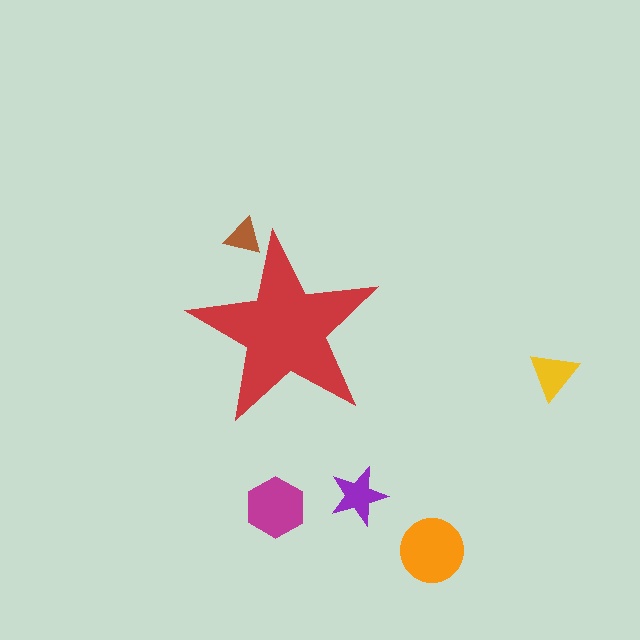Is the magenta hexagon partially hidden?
No, the magenta hexagon is fully visible.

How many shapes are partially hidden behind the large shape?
1 shape is partially hidden.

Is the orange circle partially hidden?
No, the orange circle is fully visible.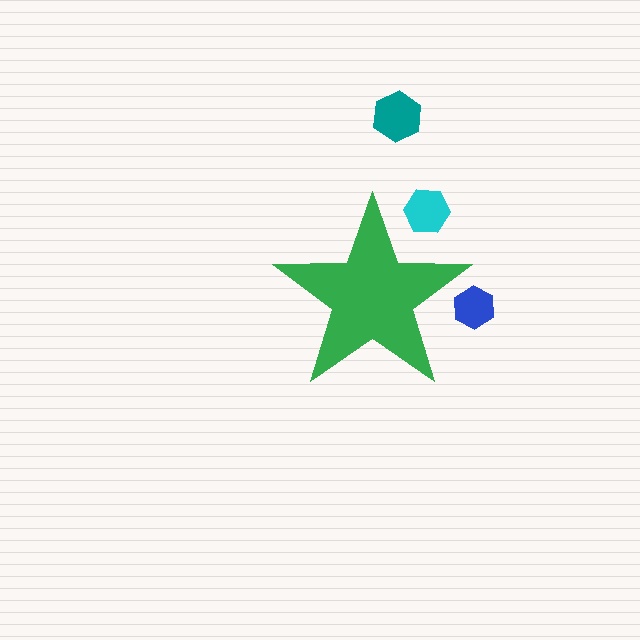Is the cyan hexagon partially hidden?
Yes, the cyan hexagon is partially hidden behind the green star.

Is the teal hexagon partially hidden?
No, the teal hexagon is fully visible.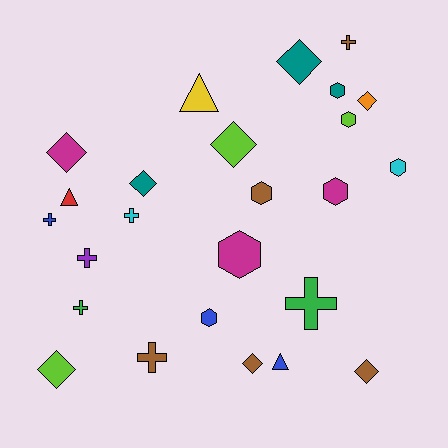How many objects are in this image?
There are 25 objects.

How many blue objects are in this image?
There are 3 blue objects.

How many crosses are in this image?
There are 7 crosses.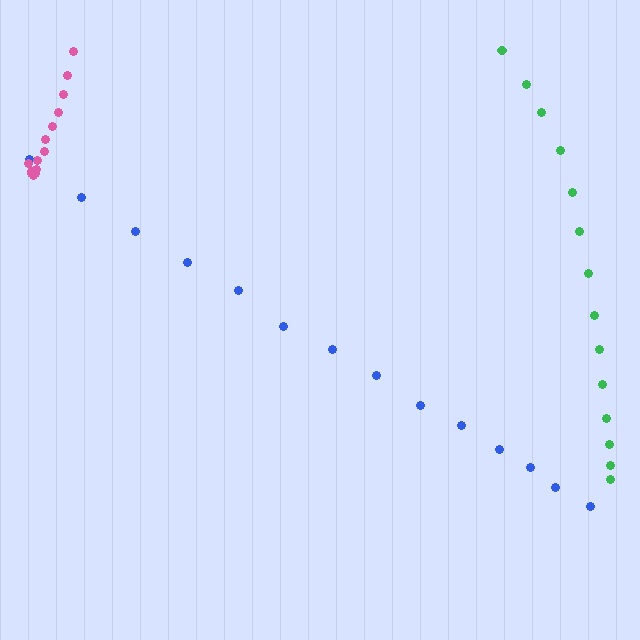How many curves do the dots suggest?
There are 3 distinct paths.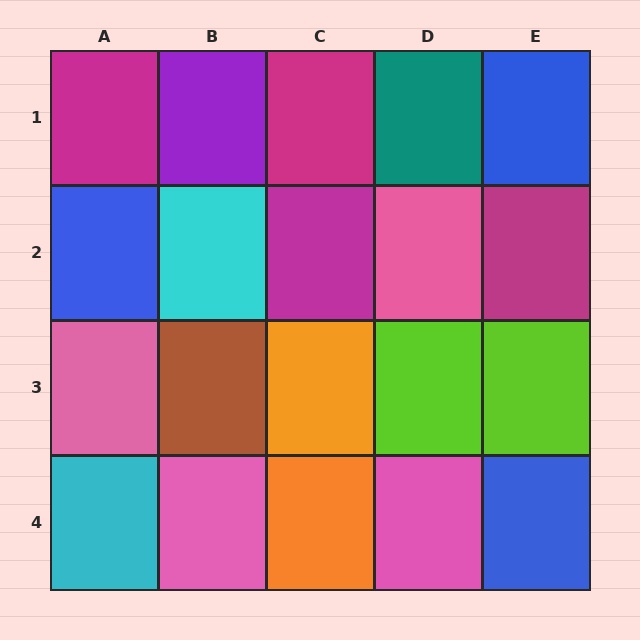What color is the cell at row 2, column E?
Magenta.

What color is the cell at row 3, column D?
Lime.